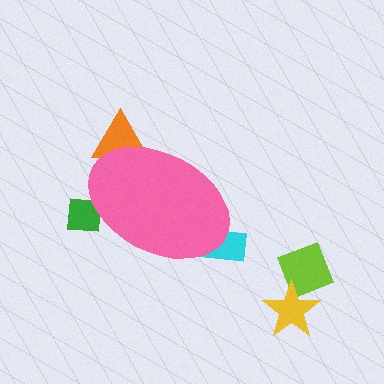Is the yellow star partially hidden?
No, the yellow star is fully visible.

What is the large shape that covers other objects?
A pink ellipse.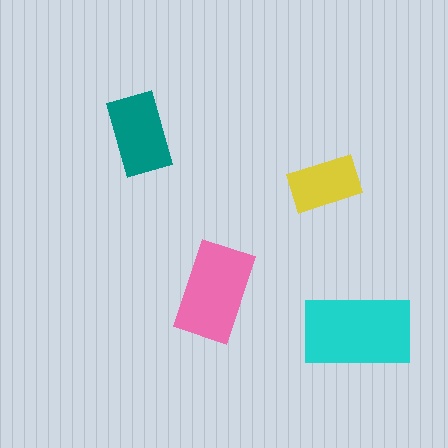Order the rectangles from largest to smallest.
the cyan one, the pink one, the teal one, the yellow one.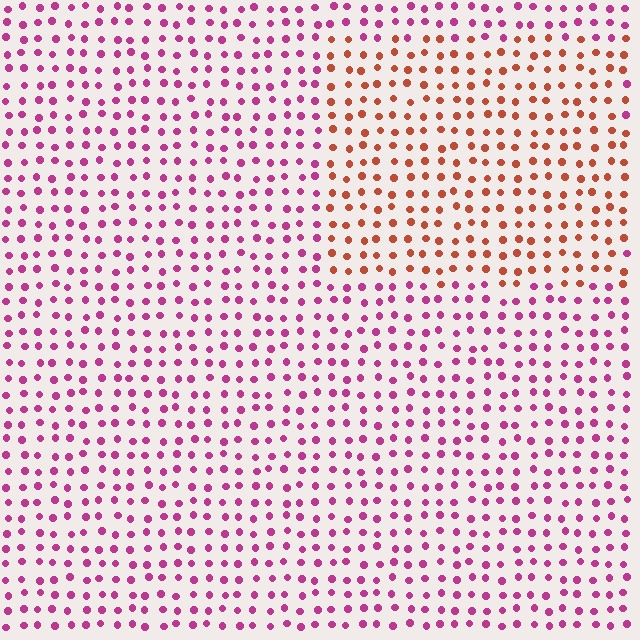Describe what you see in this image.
The image is filled with small magenta elements in a uniform arrangement. A rectangle-shaped region is visible where the elements are tinted to a slightly different hue, forming a subtle color boundary.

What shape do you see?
I see a rectangle.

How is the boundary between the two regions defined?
The boundary is defined purely by a slight shift in hue (about 49 degrees). Spacing, size, and orientation are identical on both sides.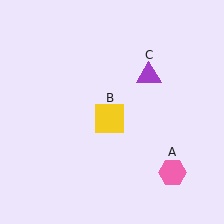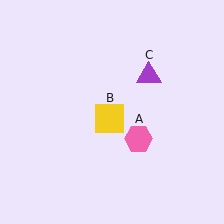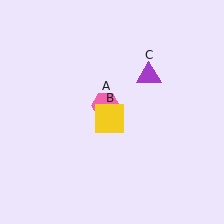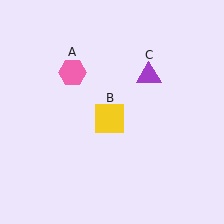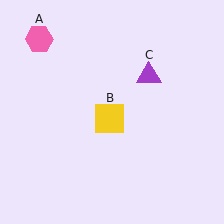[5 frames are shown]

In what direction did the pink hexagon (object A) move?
The pink hexagon (object A) moved up and to the left.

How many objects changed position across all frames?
1 object changed position: pink hexagon (object A).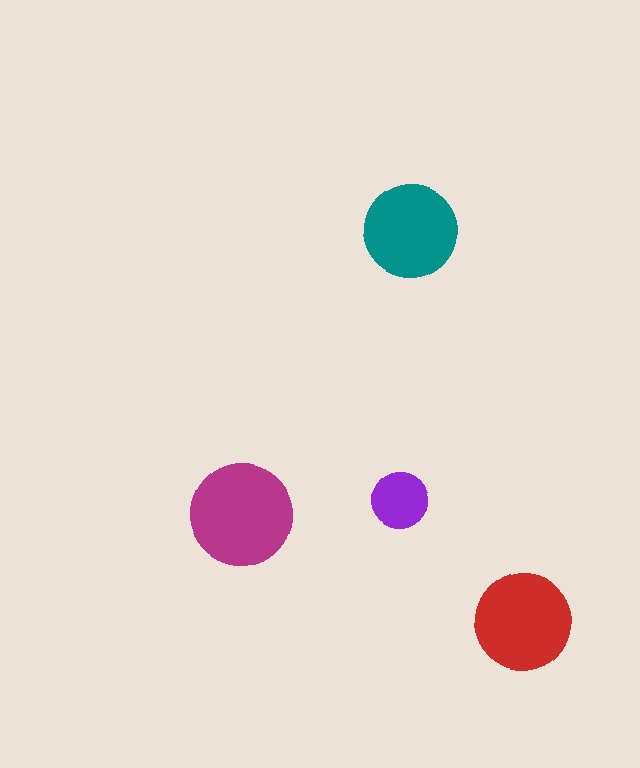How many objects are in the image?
There are 4 objects in the image.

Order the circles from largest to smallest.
the magenta one, the red one, the teal one, the purple one.